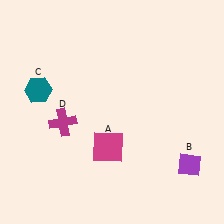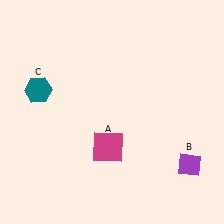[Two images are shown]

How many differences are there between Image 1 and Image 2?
There is 1 difference between the two images.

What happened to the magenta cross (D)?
The magenta cross (D) was removed in Image 2. It was in the bottom-left area of Image 1.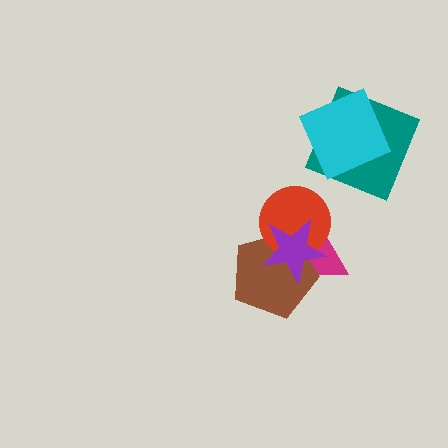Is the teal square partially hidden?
Yes, it is partially covered by another shape.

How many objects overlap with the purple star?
3 objects overlap with the purple star.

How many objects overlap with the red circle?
3 objects overlap with the red circle.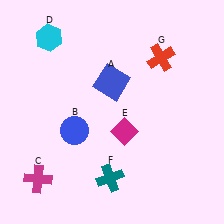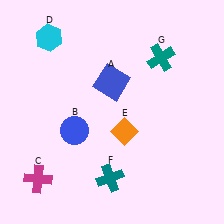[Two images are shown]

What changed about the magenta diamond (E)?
In Image 1, E is magenta. In Image 2, it changed to orange.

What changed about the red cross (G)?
In Image 1, G is red. In Image 2, it changed to teal.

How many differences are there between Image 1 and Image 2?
There are 2 differences between the two images.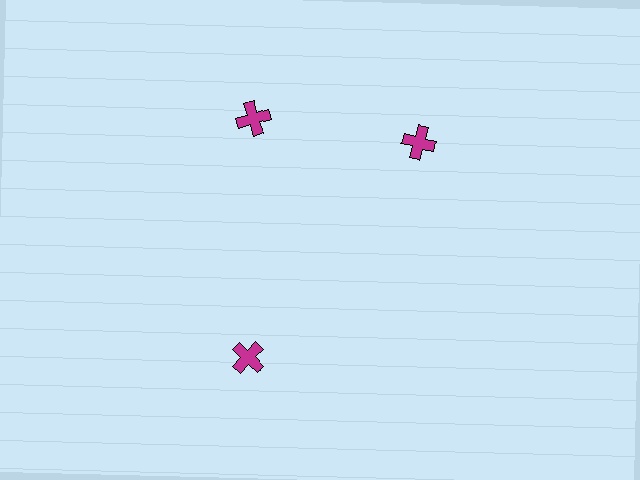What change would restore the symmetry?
The symmetry would be restored by rotating it back into even spacing with its neighbors so that all 3 crosses sit at equal angles and equal distance from the center.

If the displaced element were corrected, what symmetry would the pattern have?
It would have 3-fold rotational symmetry — the pattern would map onto itself every 120 degrees.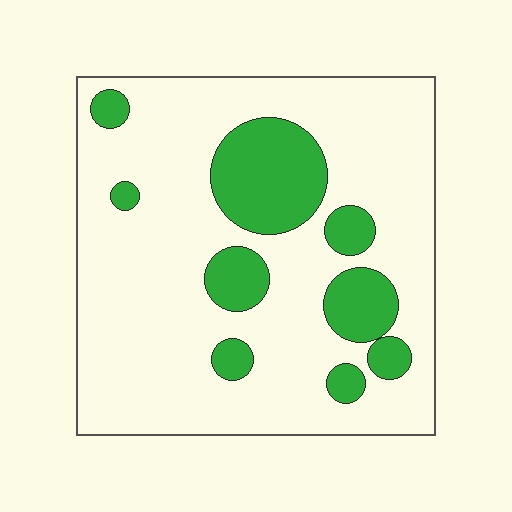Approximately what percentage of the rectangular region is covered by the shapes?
Approximately 20%.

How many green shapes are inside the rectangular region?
9.